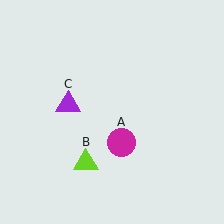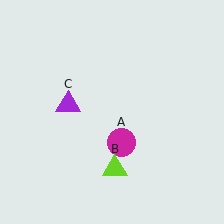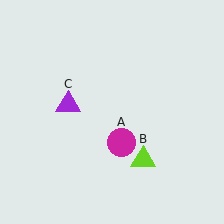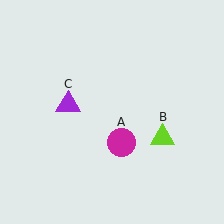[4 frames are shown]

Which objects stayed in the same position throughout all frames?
Magenta circle (object A) and purple triangle (object C) remained stationary.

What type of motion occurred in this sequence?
The lime triangle (object B) rotated counterclockwise around the center of the scene.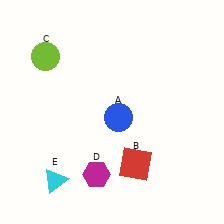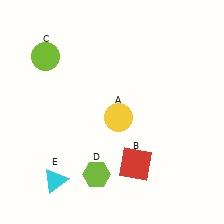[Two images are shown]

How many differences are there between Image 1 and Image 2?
There are 2 differences between the two images.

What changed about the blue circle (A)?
In Image 1, A is blue. In Image 2, it changed to yellow.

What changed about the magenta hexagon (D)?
In Image 1, D is magenta. In Image 2, it changed to lime.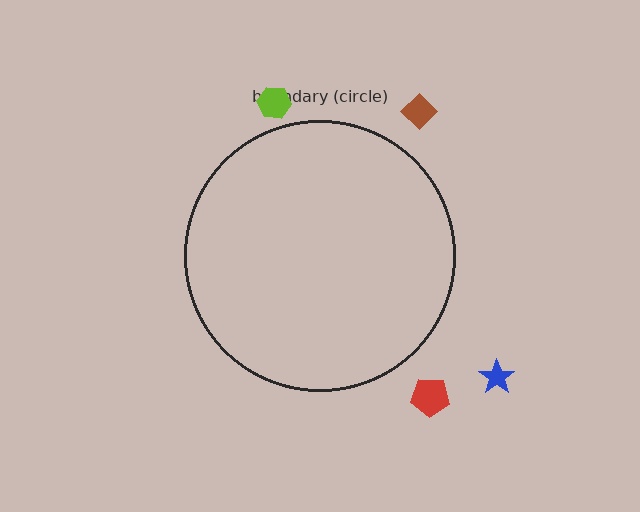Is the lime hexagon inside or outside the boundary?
Outside.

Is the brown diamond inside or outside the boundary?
Outside.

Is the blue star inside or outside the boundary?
Outside.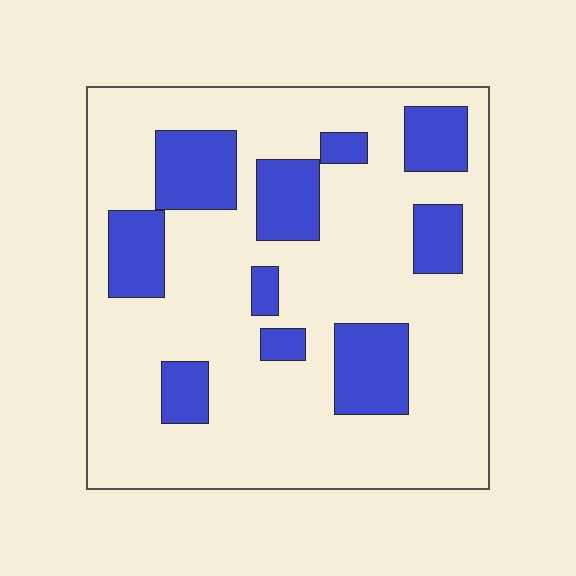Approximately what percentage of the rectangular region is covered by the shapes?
Approximately 25%.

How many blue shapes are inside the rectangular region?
10.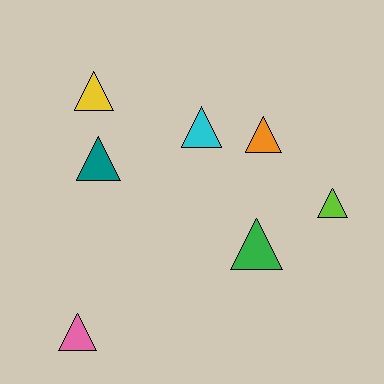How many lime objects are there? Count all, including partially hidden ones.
There is 1 lime object.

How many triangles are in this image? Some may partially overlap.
There are 7 triangles.